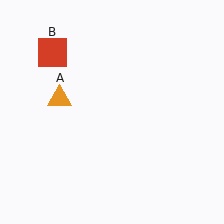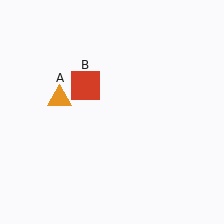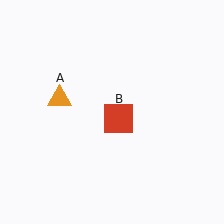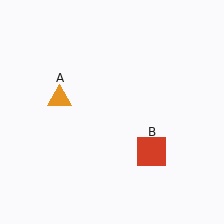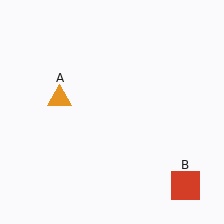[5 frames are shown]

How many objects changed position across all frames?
1 object changed position: red square (object B).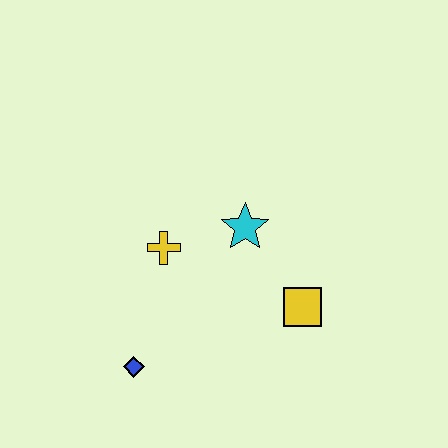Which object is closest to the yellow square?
The cyan star is closest to the yellow square.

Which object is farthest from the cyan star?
The blue diamond is farthest from the cyan star.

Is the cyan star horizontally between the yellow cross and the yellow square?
Yes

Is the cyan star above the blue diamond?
Yes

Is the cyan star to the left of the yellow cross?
No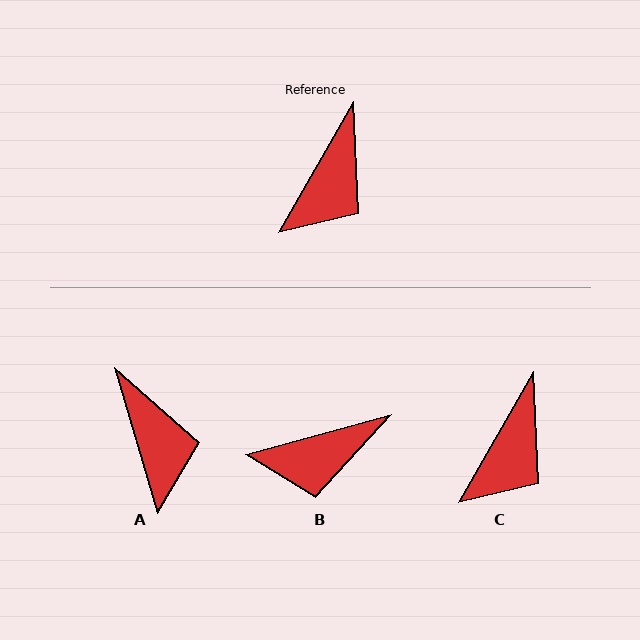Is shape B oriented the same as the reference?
No, it is off by about 45 degrees.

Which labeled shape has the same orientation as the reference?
C.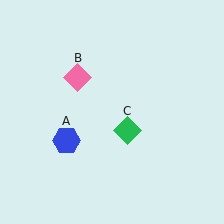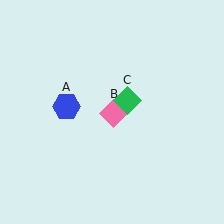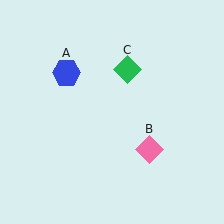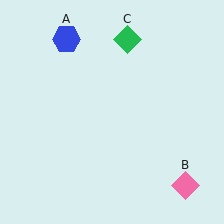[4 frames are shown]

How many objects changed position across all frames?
3 objects changed position: blue hexagon (object A), pink diamond (object B), green diamond (object C).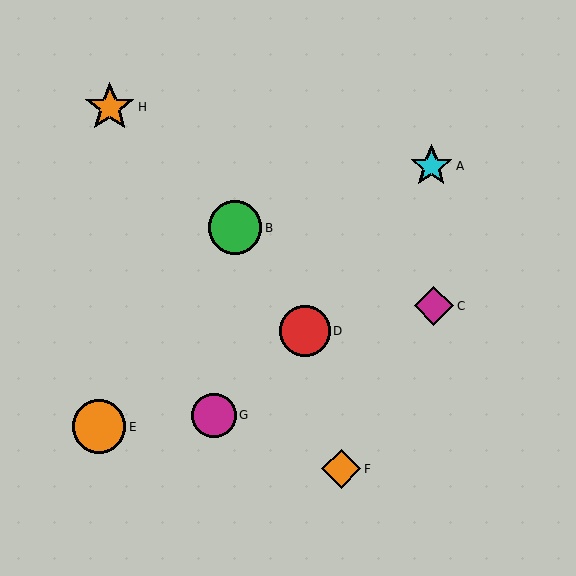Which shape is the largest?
The green circle (labeled B) is the largest.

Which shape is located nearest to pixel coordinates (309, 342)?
The red circle (labeled D) at (305, 331) is nearest to that location.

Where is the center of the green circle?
The center of the green circle is at (235, 228).